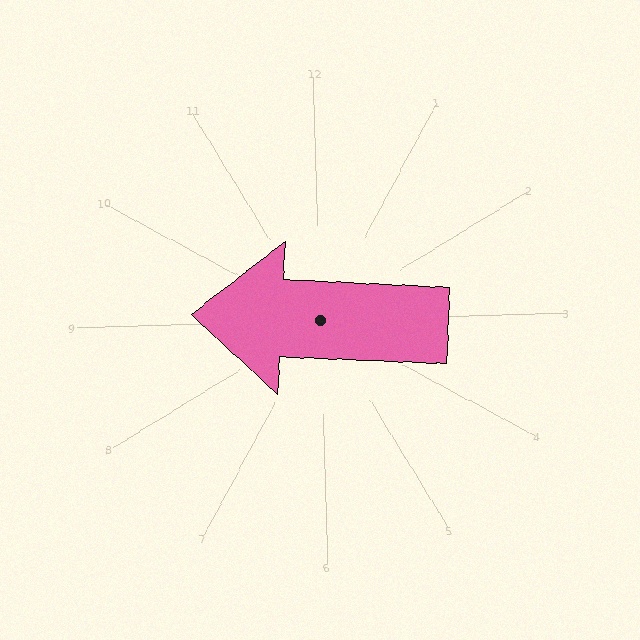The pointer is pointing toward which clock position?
Roughly 9 o'clock.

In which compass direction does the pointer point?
West.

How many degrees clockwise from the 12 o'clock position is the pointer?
Approximately 274 degrees.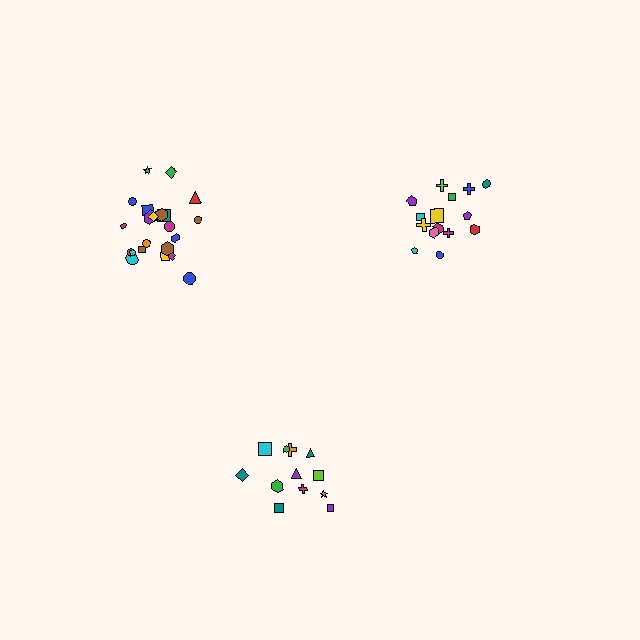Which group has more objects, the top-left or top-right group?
The top-left group.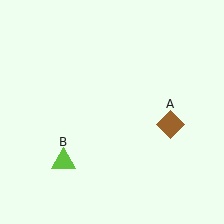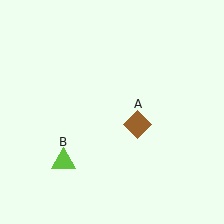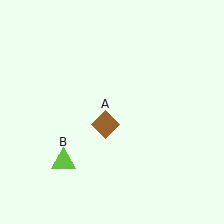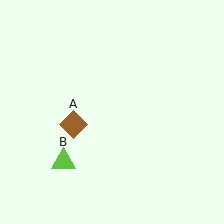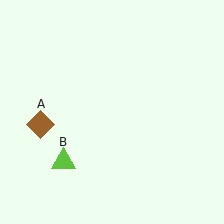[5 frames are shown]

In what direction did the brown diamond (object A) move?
The brown diamond (object A) moved left.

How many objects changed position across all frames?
1 object changed position: brown diamond (object A).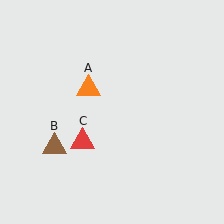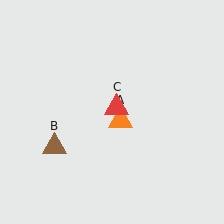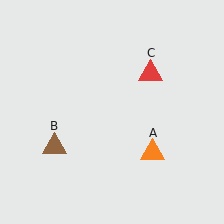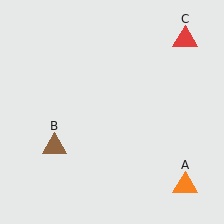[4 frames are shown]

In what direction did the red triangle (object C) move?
The red triangle (object C) moved up and to the right.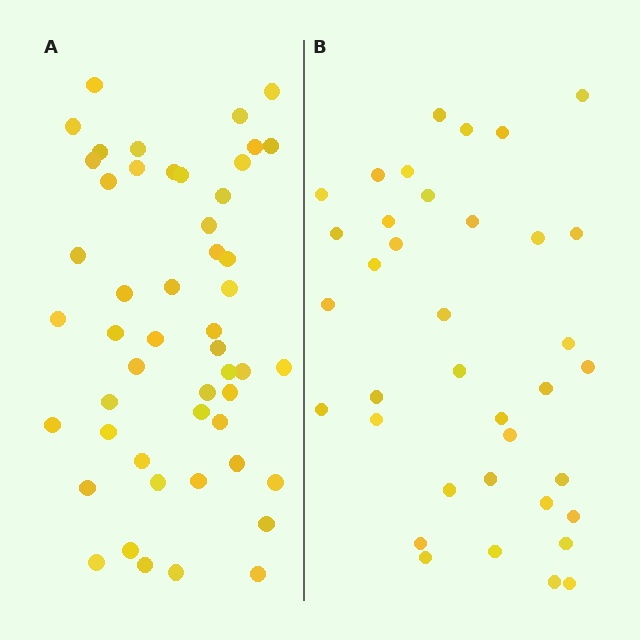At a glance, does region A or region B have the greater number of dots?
Region A (the left region) has more dots.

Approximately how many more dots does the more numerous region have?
Region A has approximately 15 more dots than region B.